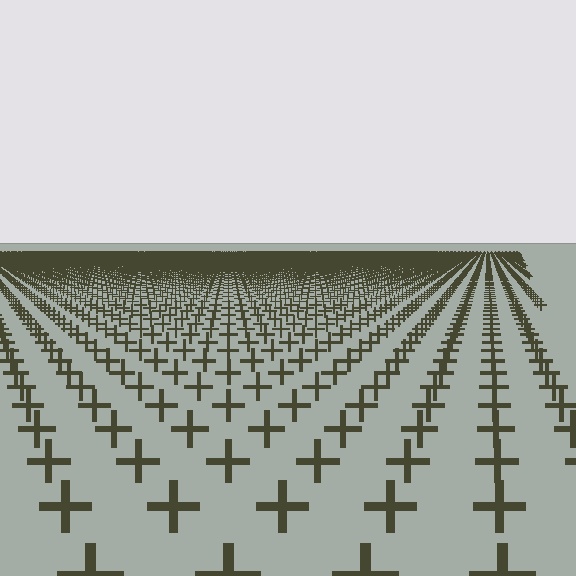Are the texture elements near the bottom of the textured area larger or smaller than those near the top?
Larger. Near the bottom, elements are closer to the viewer and appear at a bigger on-screen size.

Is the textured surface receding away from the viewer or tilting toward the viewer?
The surface is receding away from the viewer. Texture elements get smaller and denser toward the top.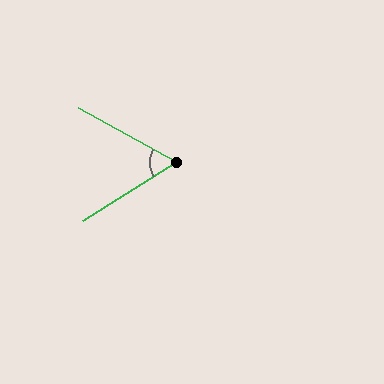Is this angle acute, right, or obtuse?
It is acute.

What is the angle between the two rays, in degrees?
Approximately 61 degrees.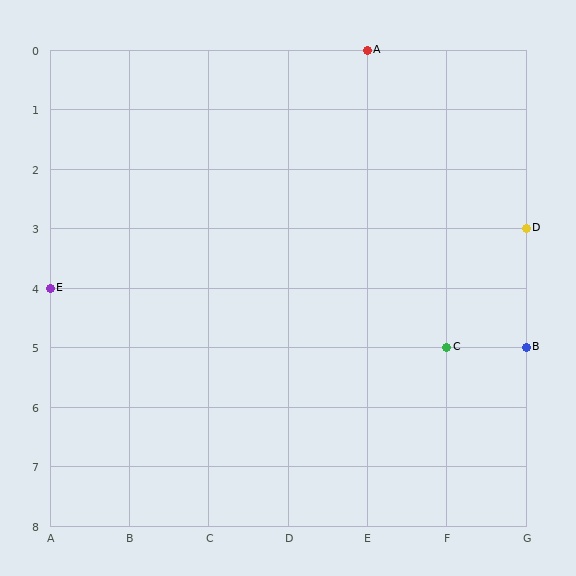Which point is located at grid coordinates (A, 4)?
Point E is at (A, 4).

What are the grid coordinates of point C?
Point C is at grid coordinates (F, 5).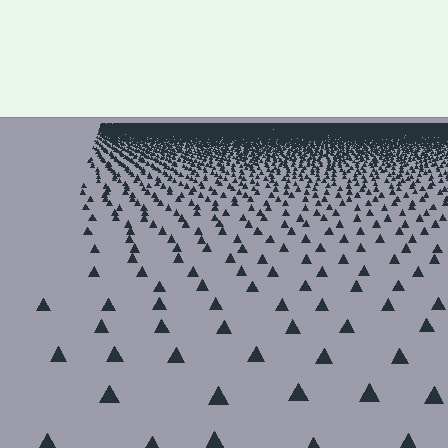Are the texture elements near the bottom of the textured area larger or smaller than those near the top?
Larger. Near the bottom, elements are closer to the viewer and appear at a bigger on-screen size.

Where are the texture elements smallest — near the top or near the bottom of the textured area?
Near the top.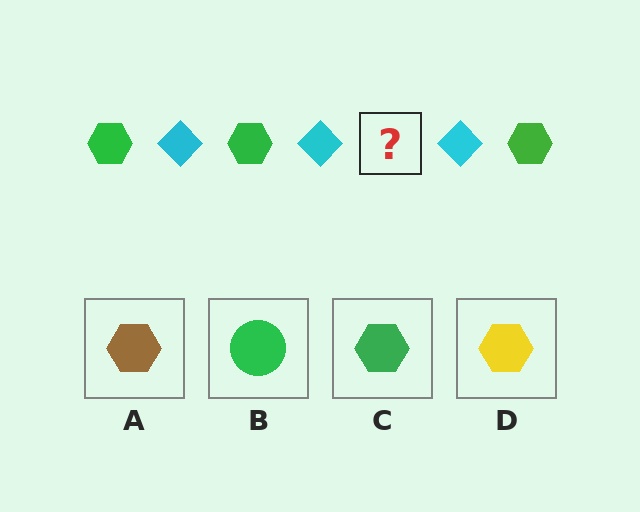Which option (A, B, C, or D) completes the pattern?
C.